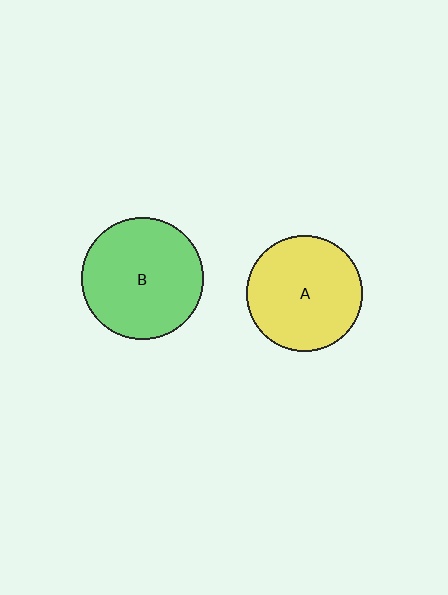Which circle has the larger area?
Circle B (green).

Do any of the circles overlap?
No, none of the circles overlap.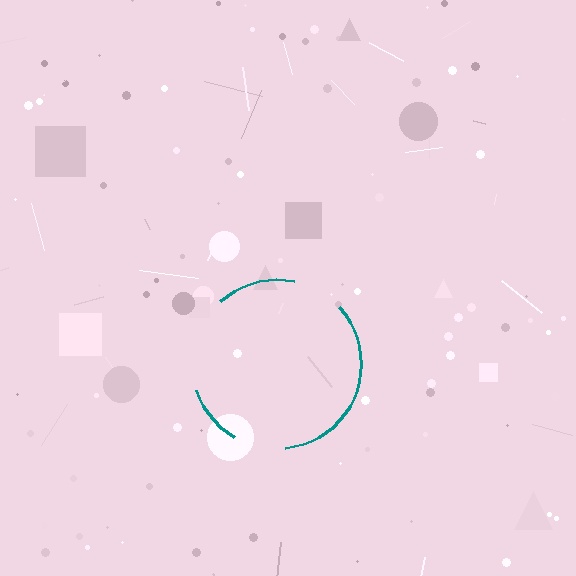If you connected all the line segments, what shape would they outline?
They would outline a circle.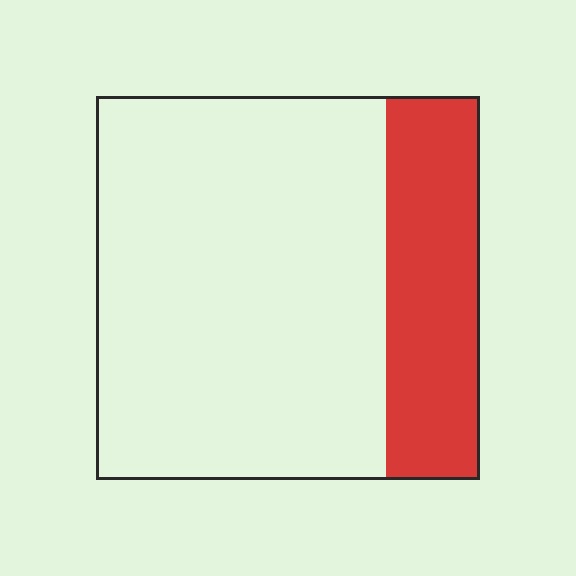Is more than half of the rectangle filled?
No.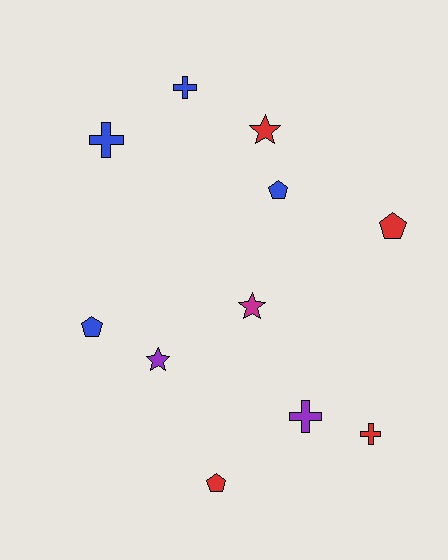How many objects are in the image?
There are 11 objects.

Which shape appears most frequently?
Pentagon, with 4 objects.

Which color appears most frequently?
Blue, with 4 objects.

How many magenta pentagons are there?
There are no magenta pentagons.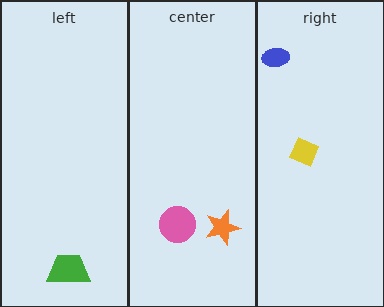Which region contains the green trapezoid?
The left region.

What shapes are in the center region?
The orange star, the pink circle.